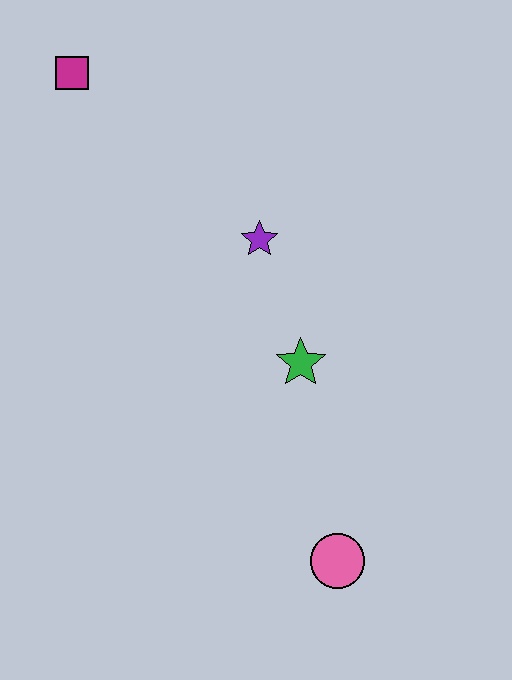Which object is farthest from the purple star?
The pink circle is farthest from the purple star.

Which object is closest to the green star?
The purple star is closest to the green star.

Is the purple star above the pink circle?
Yes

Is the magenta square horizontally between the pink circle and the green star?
No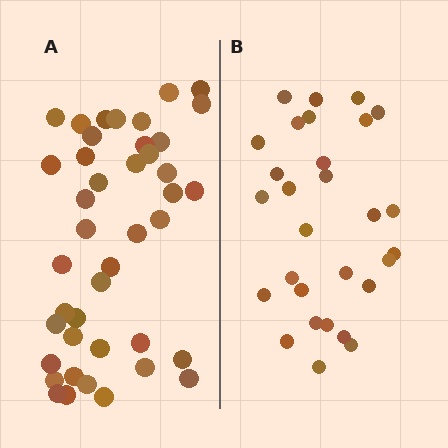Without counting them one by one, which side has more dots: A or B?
Region A (the left region) has more dots.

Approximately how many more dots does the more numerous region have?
Region A has approximately 15 more dots than region B.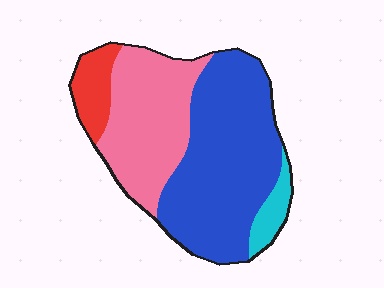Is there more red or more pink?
Pink.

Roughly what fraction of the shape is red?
Red covers 9% of the shape.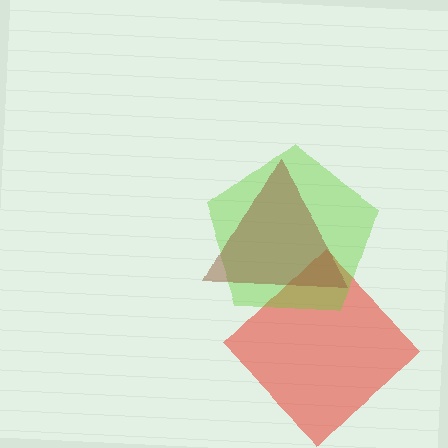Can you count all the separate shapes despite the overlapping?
Yes, there are 3 separate shapes.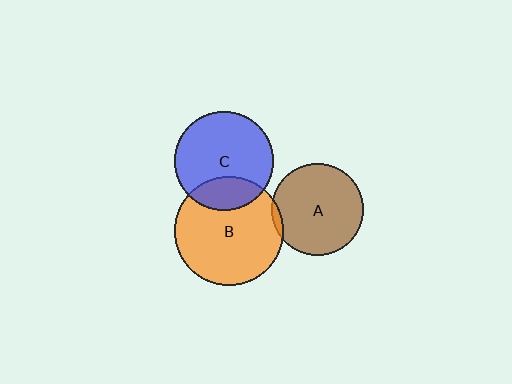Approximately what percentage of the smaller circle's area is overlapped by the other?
Approximately 5%.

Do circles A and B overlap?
Yes.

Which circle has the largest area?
Circle B (orange).